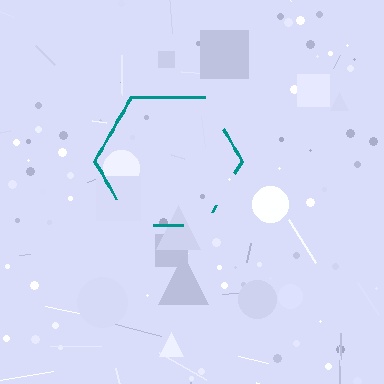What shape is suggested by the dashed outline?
The dashed outline suggests a hexagon.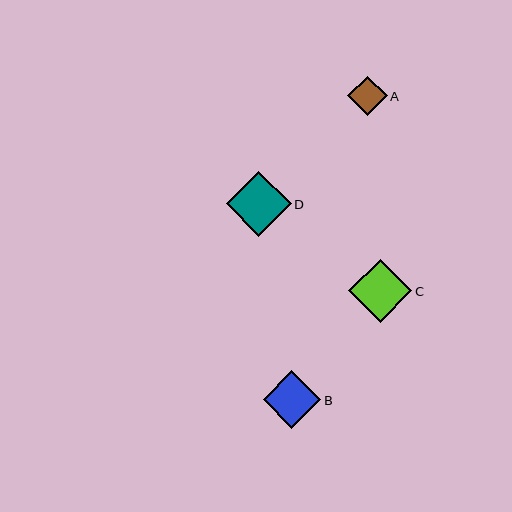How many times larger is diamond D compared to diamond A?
Diamond D is approximately 1.6 times the size of diamond A.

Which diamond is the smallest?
Diamond A is the smallest with a size of approximately 40 pixels.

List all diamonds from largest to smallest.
From largest to smallest: D, C, B, A.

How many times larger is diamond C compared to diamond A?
Diamond C is approximately 1.6 times the size of diamond A.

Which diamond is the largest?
Diamond D is the largest with a size of approximately 65 pixels.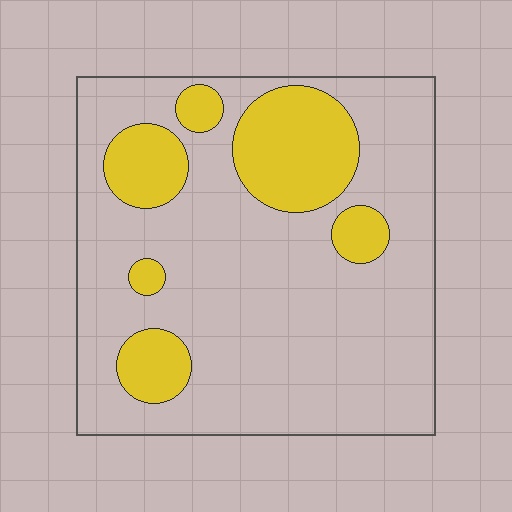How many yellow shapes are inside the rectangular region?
6.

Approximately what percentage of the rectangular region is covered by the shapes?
Approximately 20%.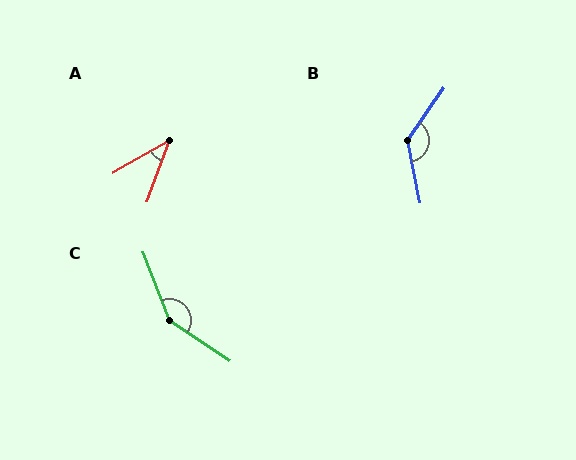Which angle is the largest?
C, at approximately 145 degrees.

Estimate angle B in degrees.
Approximately 133 degrees.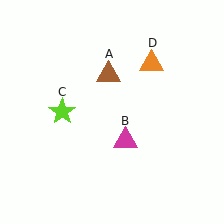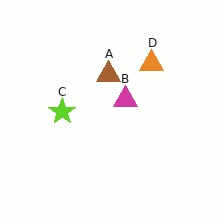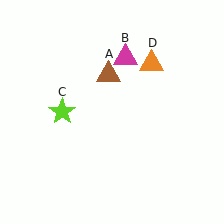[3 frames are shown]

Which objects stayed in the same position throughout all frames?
Brown triangle (object A) and lime star (object C) and orange triangle (object D) remained stationary.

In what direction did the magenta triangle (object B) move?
The magenta triangle (object B) moved up.